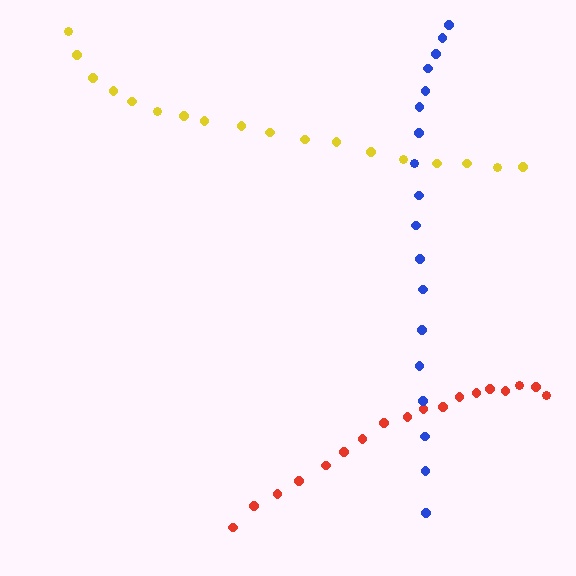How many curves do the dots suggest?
There are 3 distinct paths.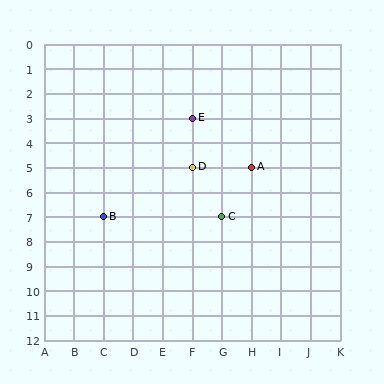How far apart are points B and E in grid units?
Points B and E are 3 columns and 4 rows apart (about 5.0 grid units diagonally).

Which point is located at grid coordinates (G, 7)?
Point C is at (G, 7).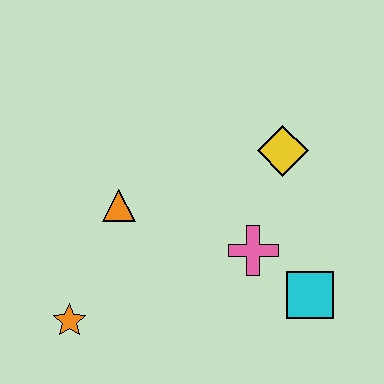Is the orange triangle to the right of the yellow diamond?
No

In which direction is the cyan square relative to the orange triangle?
The cyan square is to the right of the orange triangle.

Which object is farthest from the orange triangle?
The cyan square is farthest from the orange triangle.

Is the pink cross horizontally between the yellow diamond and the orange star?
Yes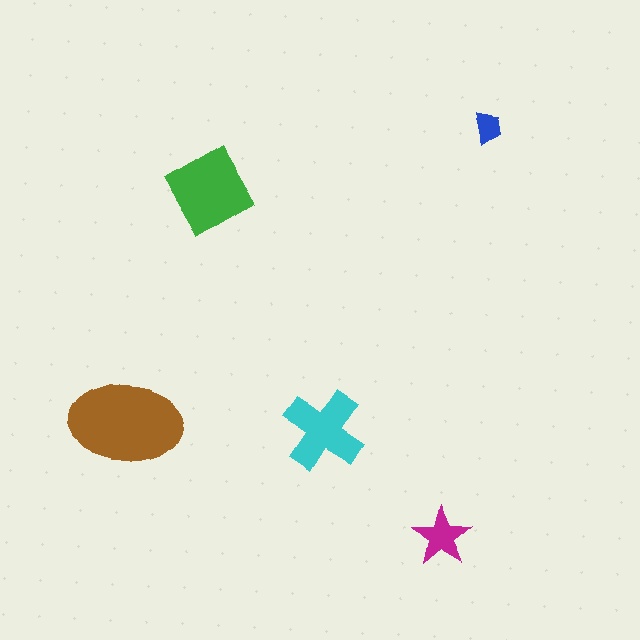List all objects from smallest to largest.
The blue trapezoid, the magenta star, the cyan cross, the green diamond, the brown ellipse.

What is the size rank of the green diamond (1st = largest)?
2nd.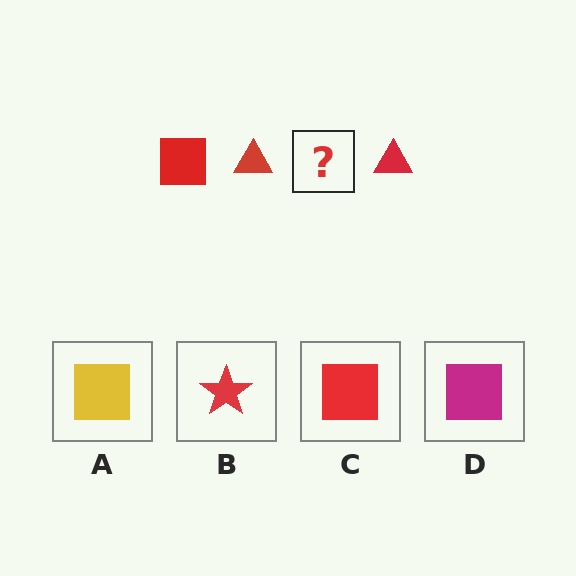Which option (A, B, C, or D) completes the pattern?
C.